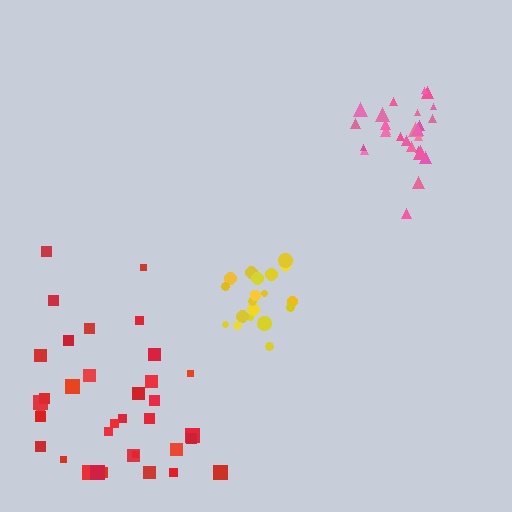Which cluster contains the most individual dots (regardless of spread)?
Red (35).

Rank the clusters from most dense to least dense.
yellow, pink, red.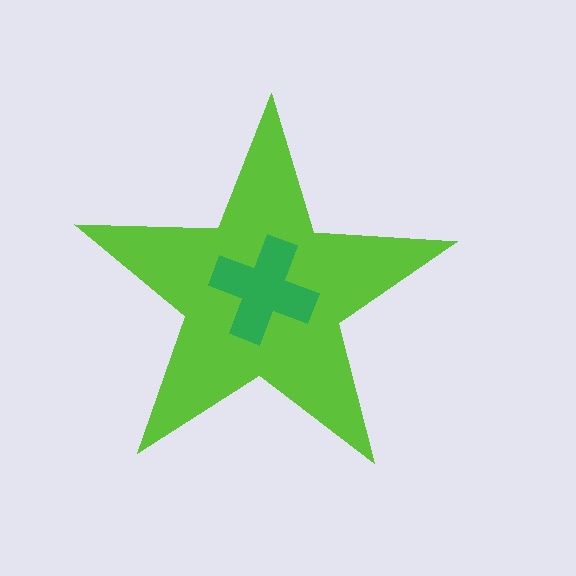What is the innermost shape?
The green cross.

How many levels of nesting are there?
2.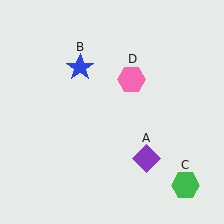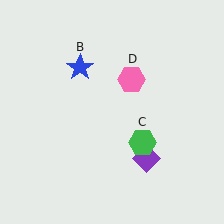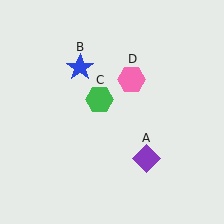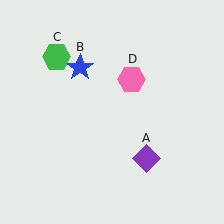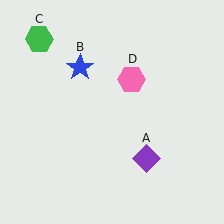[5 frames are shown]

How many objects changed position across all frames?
1 object changed position: green hexagon (object C).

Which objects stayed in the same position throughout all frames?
Purple diamond (object A) and blue star (object B) and pink hexagon (object D) remained stationary.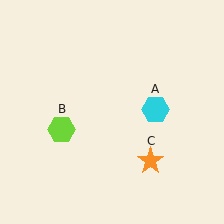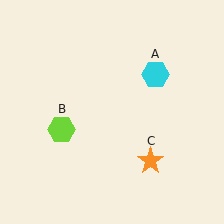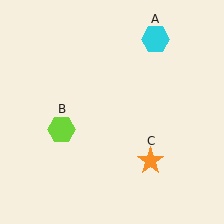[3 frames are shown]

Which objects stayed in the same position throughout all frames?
Lime hexagon (object B) and orange star (object C) remained stationary.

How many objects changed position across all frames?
1 object changed position: cyan hexagon (object A).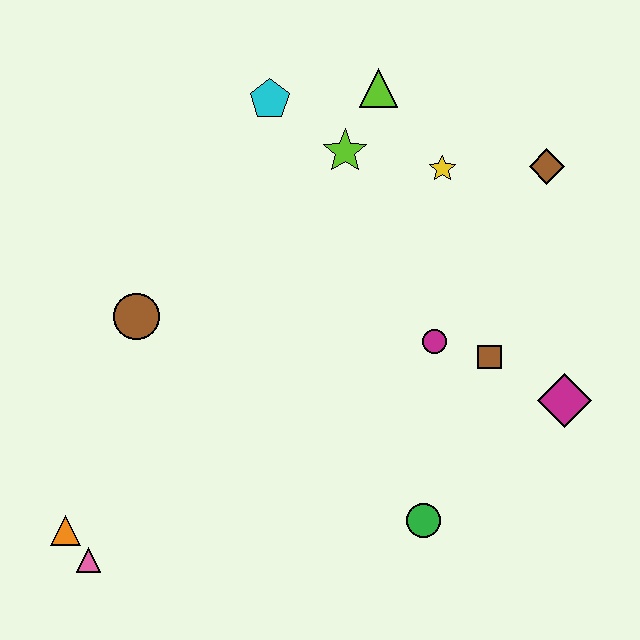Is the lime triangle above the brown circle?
Yes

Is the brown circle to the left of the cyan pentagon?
Yes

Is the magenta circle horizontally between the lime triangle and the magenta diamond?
Yes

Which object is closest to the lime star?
The lime triangle is closest to the lime star.